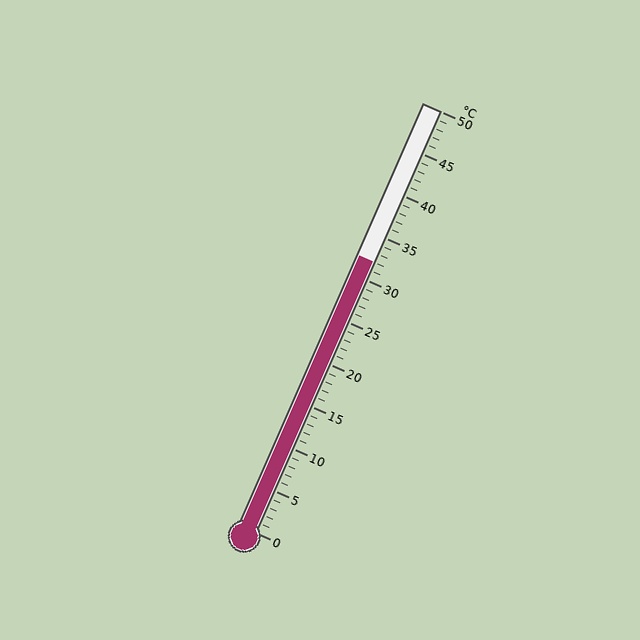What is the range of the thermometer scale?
The thermometer scale ranges from 0°C to 50°C.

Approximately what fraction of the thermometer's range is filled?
The thermometer is filled to approximately 65% of its range.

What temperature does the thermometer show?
The thermometer shows approximately 32°C.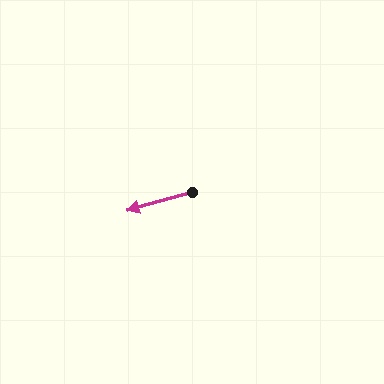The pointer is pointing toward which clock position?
Roughly 8 o'clock.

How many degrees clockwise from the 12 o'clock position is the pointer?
Approximately 255 degrees.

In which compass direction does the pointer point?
West.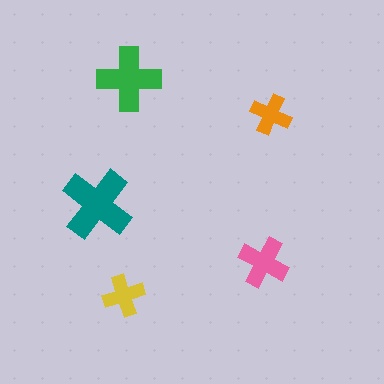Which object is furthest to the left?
The teal cross is leftmost.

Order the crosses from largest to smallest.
the teal one, the green one, the pink one, the yellow one, the orange one.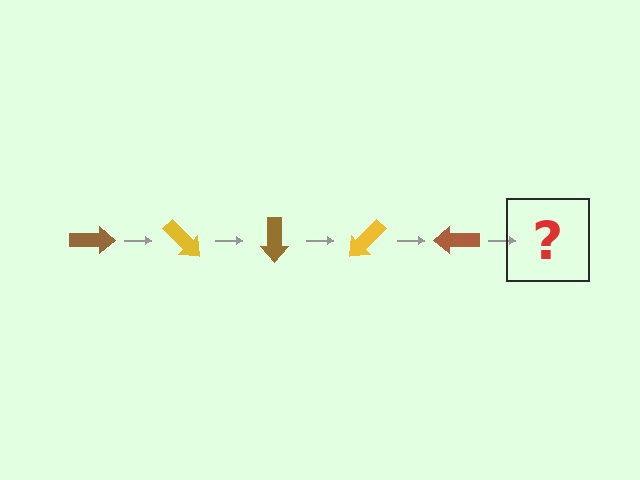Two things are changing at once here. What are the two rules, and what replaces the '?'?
The two rules are that it rotates 45 degrees each step and the color cycles through brown and yellow. The '?' should be a yellow arrow, rotated 225 degrees from the start.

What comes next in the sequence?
The next element should be a yellow arrow, rotated 225 degrees from the start.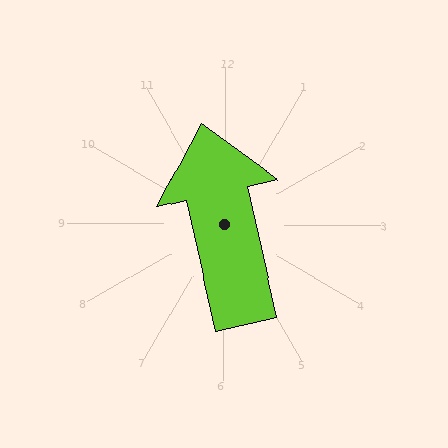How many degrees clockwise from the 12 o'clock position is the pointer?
Approximately 347 degrees.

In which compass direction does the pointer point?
North.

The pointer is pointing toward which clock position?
Roughly 12 o'clock.